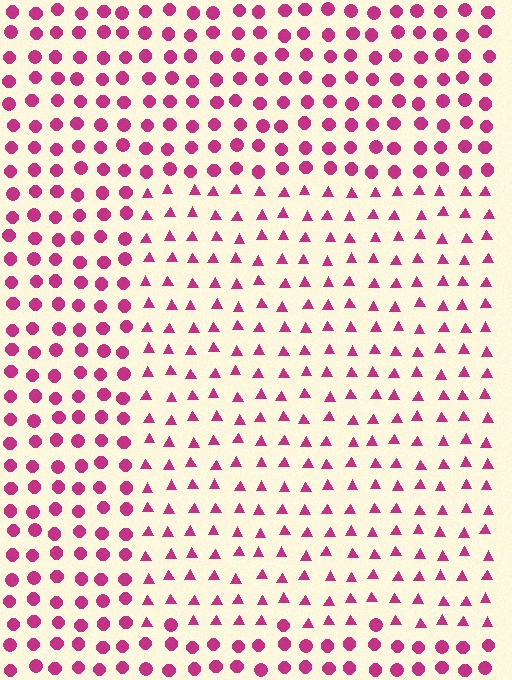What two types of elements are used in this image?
The image uses triangles inside the rectangle region and circles outside it.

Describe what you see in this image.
The image is filled with small magenta elements arranged in a uniform grid. A rectangle-shaped region contains triangles, while the surrounding area contains circles. The boundary is defined purely by the change in element shape.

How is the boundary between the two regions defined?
The boundary is defined by a change in element shape: triangles inside vs. circles outside. All elements share the same color and spacing.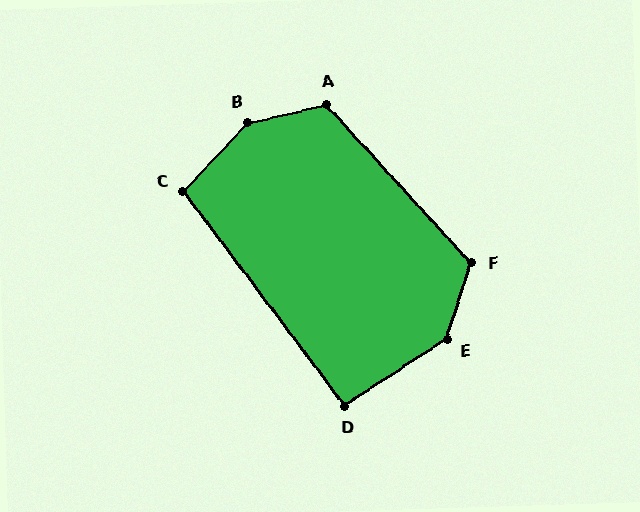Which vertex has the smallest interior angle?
D, at approximately 94 degrees.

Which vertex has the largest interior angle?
B, at approximately 146 degrees.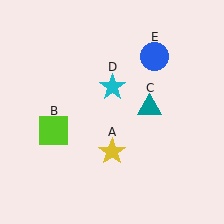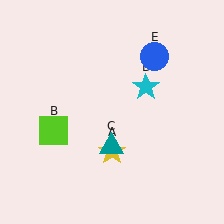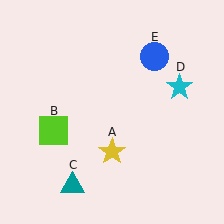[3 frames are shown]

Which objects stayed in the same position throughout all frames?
Yellow star (object A) and lime square (object B) and blue circle (object E) remained stationary.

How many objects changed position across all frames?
2 objects changed position: teal triangle (object C), cyan star (object D).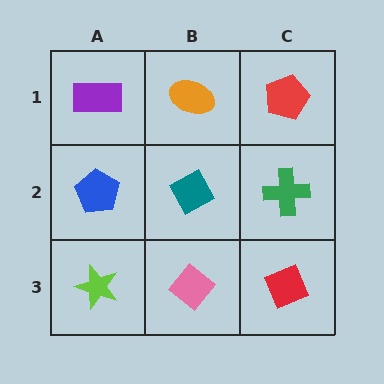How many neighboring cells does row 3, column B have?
3.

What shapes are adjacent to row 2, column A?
A purple rectangle (row 1, column A), a lime star (row 3, column A), a teal diamond (row 2, column B).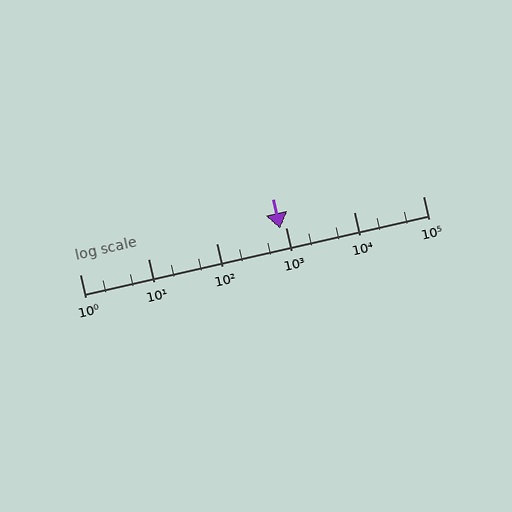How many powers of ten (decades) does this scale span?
The scale spans 5 decades, from 1 to 100000.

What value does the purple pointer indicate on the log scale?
The pointer indicates approximately 830.